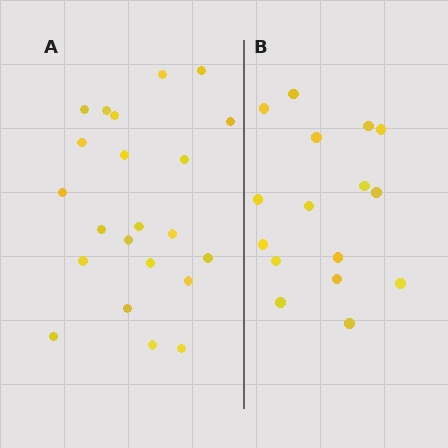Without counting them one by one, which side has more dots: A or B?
Region A (the left region) has more dots.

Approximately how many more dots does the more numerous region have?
Region A has about 6 more dots than region B.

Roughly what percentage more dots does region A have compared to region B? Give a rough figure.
About 40% more.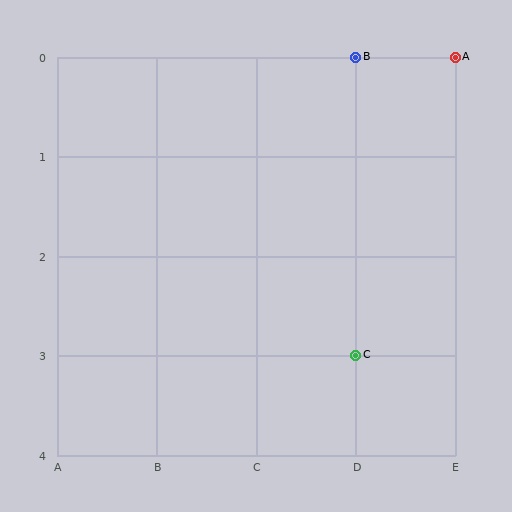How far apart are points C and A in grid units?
Points C and A are 1 column and 3 rows apart (about 3.2 grid units diagonally).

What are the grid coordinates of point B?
Point B is at grid coordinates (D, 0).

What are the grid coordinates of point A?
Point A is at grid coordinates (E, 0).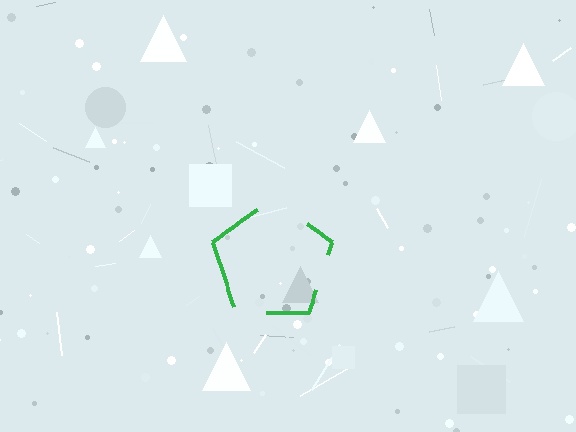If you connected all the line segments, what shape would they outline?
They would outline a pentagon.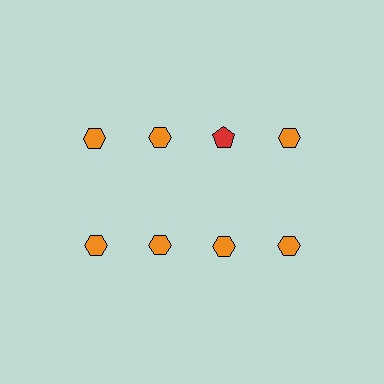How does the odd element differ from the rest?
It differs in both color (red instead of orange) and shape (pentagon instead of hexagon).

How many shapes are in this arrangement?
There are 8 shapes arranged in a grid pattern.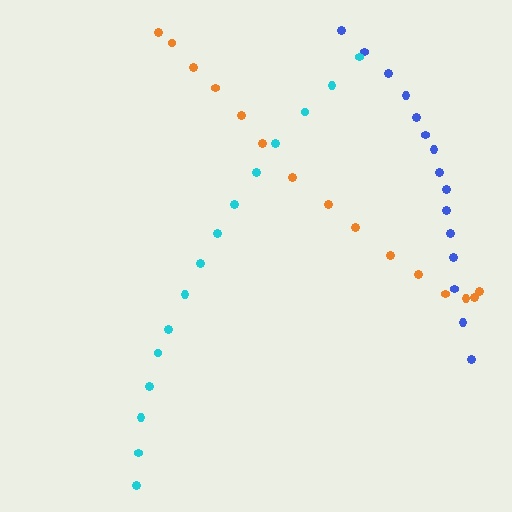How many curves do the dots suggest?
There are 3 distinct paths.